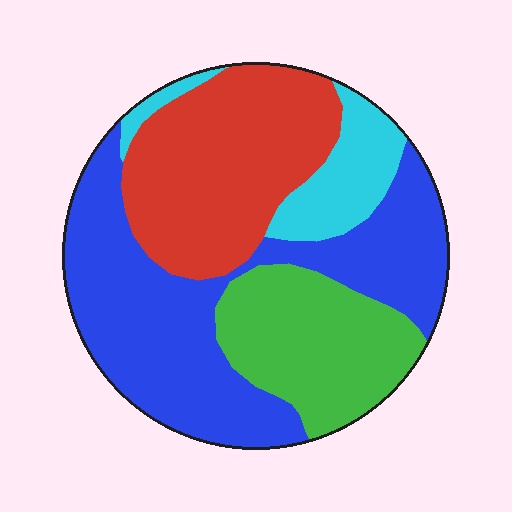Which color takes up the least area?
Cyan, at roughly 10%.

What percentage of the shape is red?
Red takes up about one quarter (1/4) of the shape.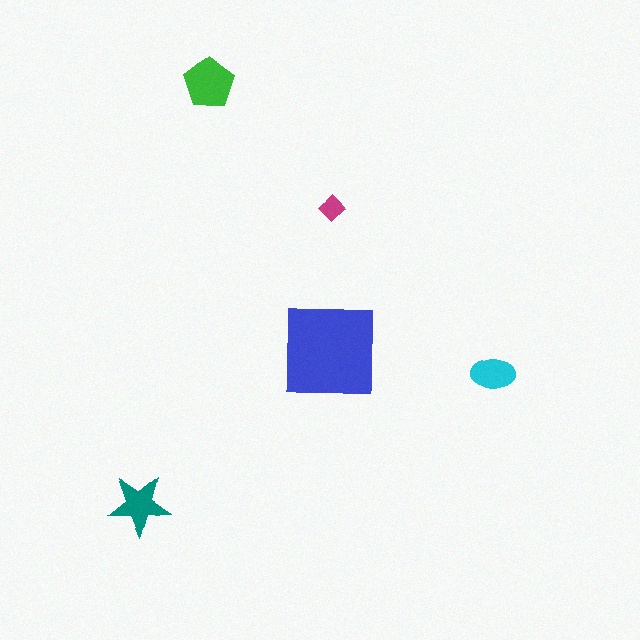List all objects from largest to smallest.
The blue square, the green pentagon, the teal star, the cyan ellipse, the magenta diamond.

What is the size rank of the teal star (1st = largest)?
3rd.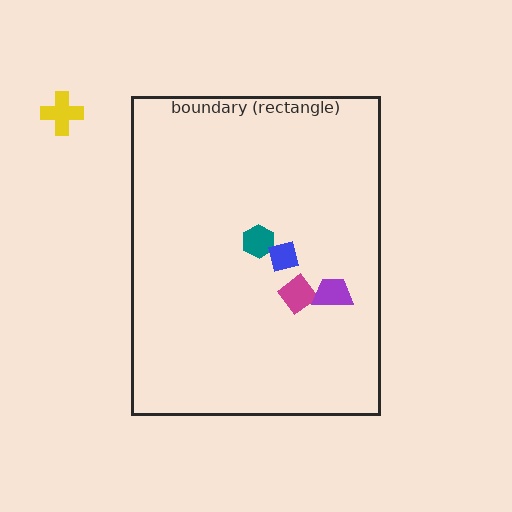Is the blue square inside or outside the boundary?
Inside.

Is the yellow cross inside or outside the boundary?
Outside.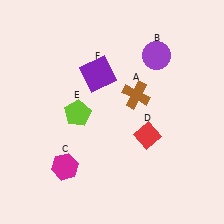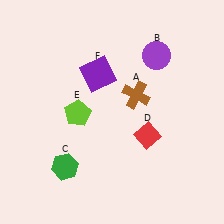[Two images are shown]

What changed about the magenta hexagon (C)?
In Image 1, C is magenta. In Image 2, it changed to green.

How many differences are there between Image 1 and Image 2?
There is 1 difference between the two images.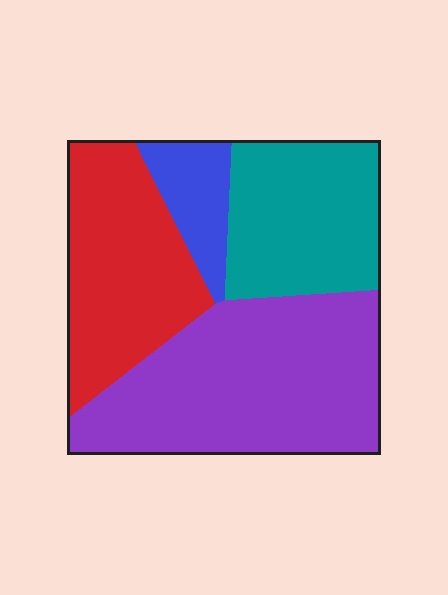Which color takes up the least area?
Blue, at roughly 10%.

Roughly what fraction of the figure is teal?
Teal covers about 25% of the figure.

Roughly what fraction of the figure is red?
Red covers around 25% of the figure.